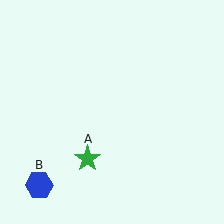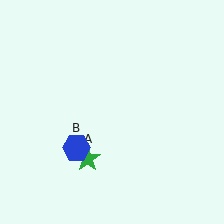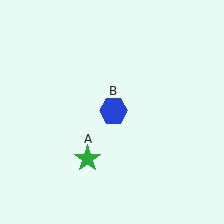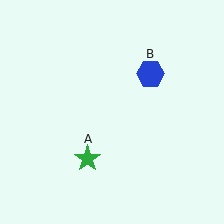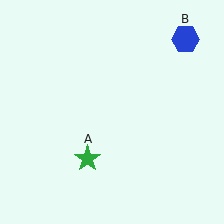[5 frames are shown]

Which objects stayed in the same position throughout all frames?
Green star (object A) remained stationary.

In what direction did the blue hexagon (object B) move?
The blue hexagon (object B) moved up and to the right.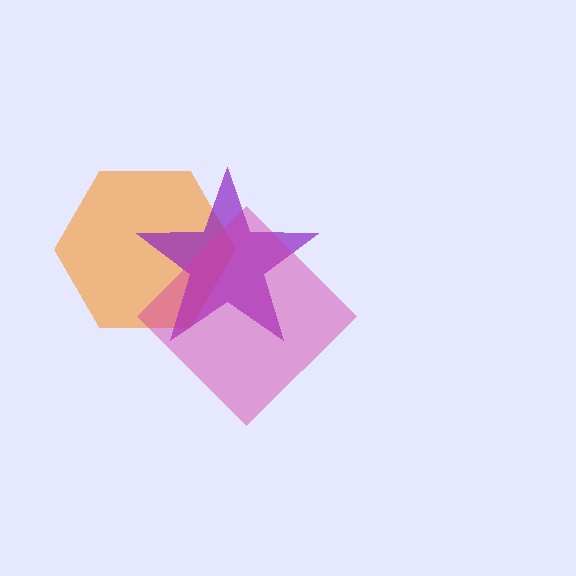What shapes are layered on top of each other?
The layered shapes are: an orange hexagon, a purple star, a magenta diamond.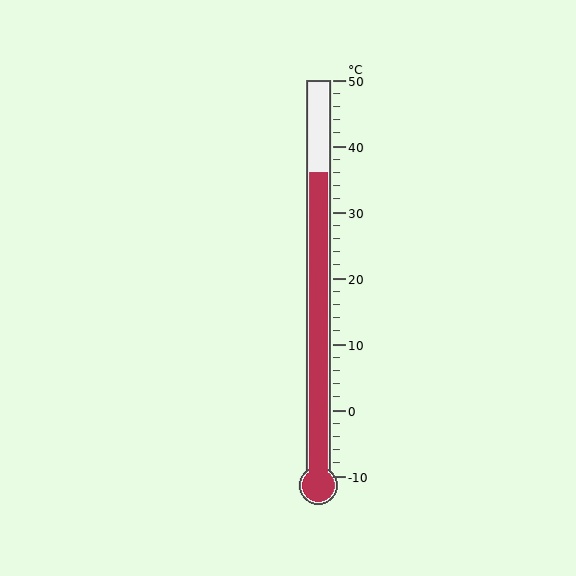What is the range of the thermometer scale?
The thermometer scale ranges from -10°C to 50°C.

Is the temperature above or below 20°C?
The temperature is above 20°C.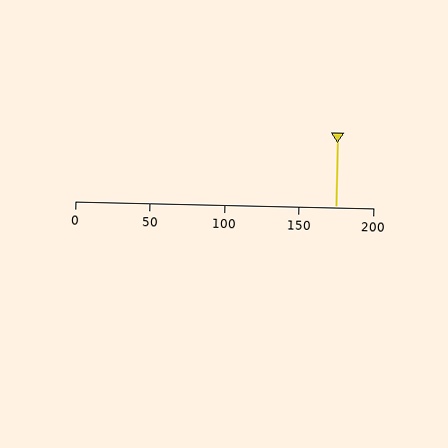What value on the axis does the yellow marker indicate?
The marker indicates approximately 175.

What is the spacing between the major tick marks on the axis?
The major ticks are spaced 50 apart.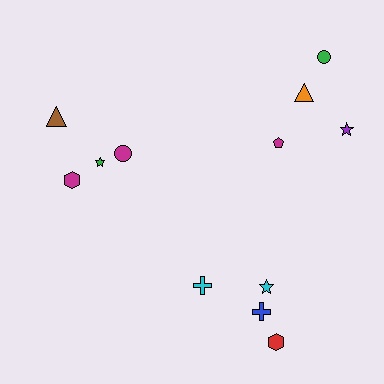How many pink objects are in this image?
There are no pink objects.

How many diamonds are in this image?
There are no diamonds.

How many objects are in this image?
There are 12 objects.